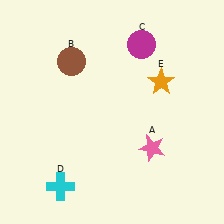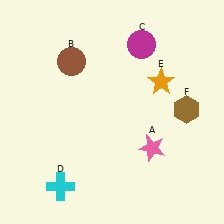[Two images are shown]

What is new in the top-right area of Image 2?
A brown hexagon (F) was added in the top-right area of Image 2.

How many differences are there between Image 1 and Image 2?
There is 1 difference between the two images.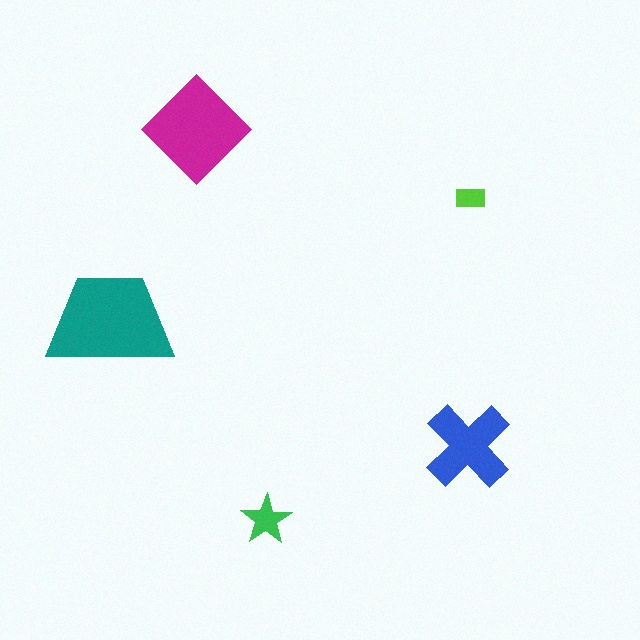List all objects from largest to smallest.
The teal trapezoid, the magenta diamond, the blue cross, the green star, the lime rectangle.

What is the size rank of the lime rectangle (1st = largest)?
5th.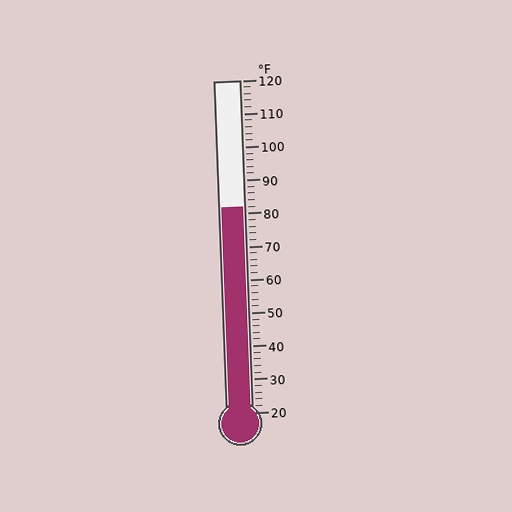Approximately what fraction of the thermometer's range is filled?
The thermometer is filled to approximately 60% of its range.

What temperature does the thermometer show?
The thermometer shows approximately 82°F.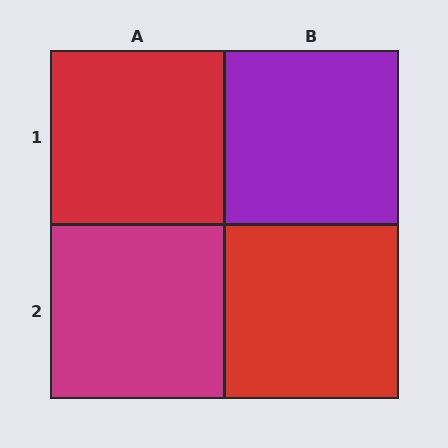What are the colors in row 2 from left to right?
Magenta, red.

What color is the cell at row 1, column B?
Purple.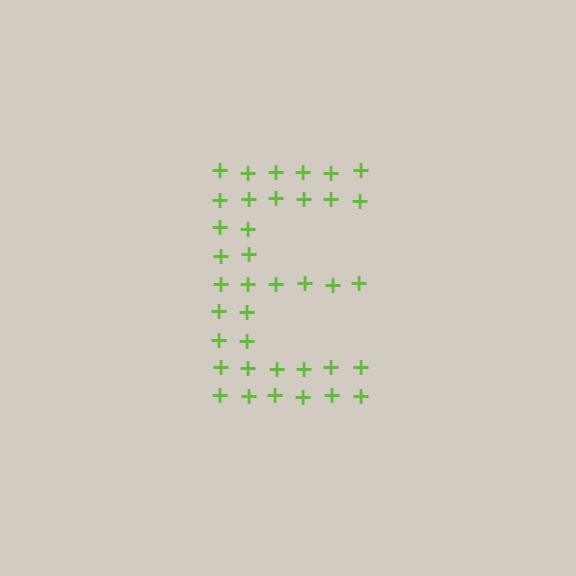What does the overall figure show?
The overall figure shows the letter E.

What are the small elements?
The small elements are plus signs.